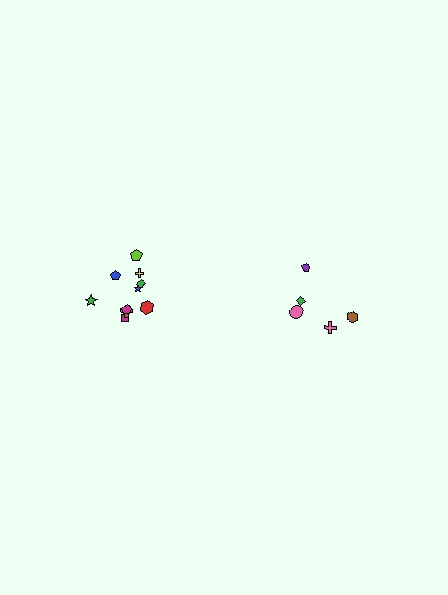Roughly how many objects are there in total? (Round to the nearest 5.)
Roughly 15 objects in total.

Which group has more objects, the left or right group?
The left group.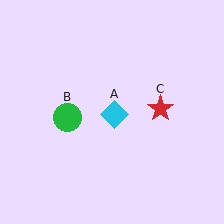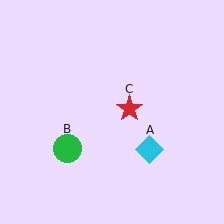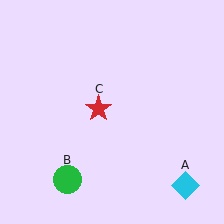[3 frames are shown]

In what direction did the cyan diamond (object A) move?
The cyan diamond (object A) moved down and to the right.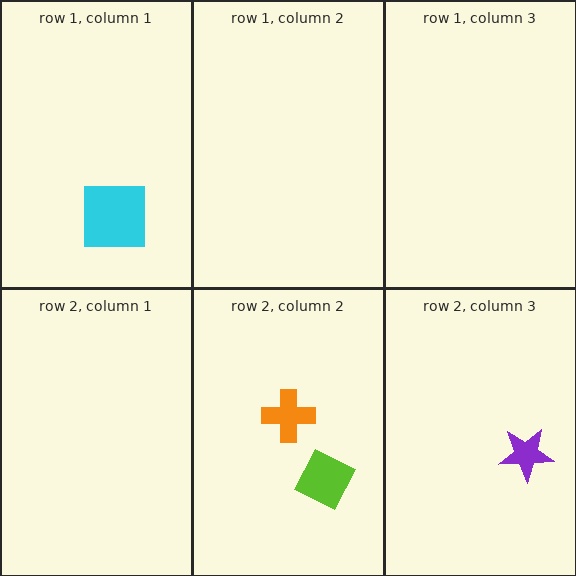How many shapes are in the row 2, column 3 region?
1.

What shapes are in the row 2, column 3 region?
The purple star.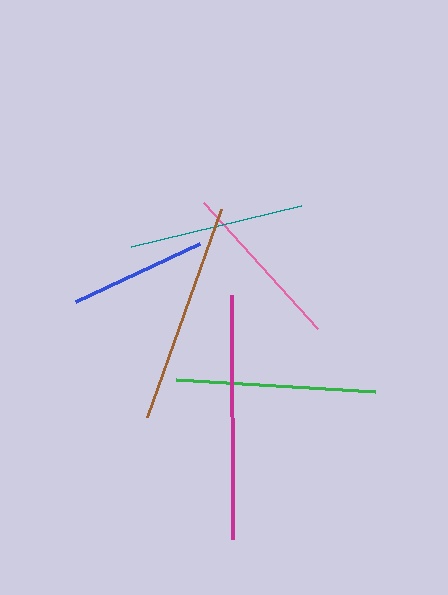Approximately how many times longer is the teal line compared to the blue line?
The teal line is approximately 1.3 times the length of the blue line.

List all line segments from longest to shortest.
From longest to shortest: magenta, brown, green, teal, pink, blue.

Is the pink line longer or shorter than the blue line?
The pink line is longer than the blue line.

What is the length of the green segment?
The green segment is approximately 200 pixels long.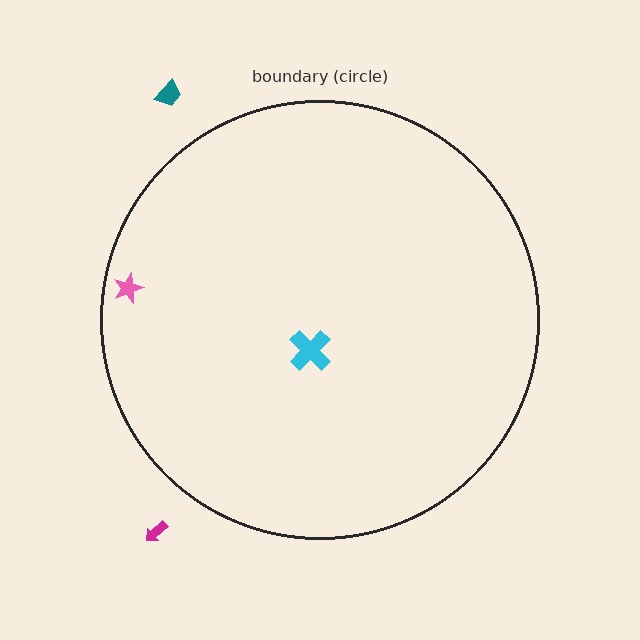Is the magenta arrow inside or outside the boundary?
Outside.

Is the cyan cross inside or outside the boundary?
Inside.